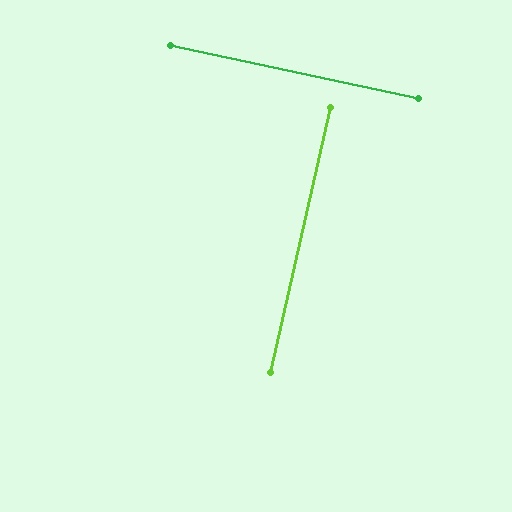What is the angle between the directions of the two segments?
Approximately 90 degrees.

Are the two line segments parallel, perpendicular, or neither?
Perpendicular — they meet at approximately 90°.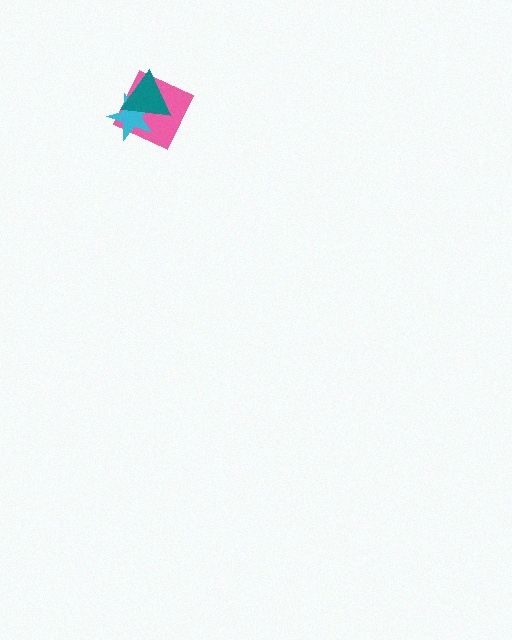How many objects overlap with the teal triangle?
2 objects overlap with the teal triangle.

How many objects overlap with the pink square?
2 objects overlap with the pink square.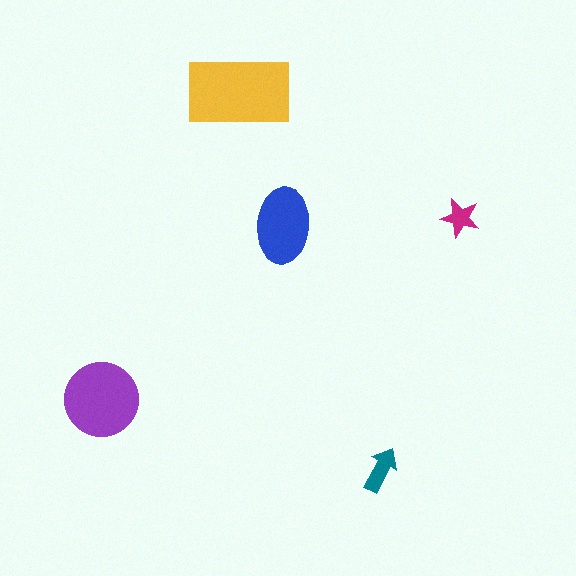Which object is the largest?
The yellow rectangle.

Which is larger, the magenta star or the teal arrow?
The teal arrow.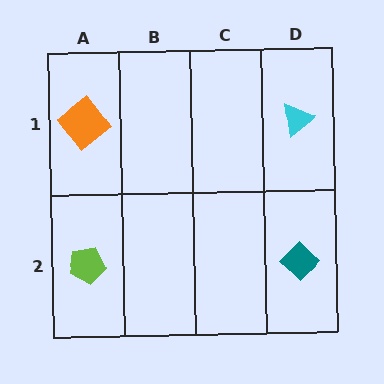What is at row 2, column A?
A lime pentagon.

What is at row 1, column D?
A cyan triangle.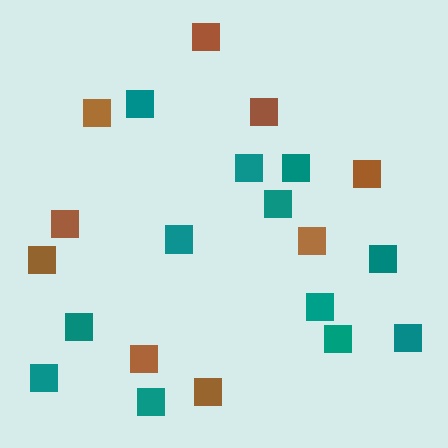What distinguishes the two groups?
There are 2 groups: one group of brown squares (9) and one group of teal squares (12).